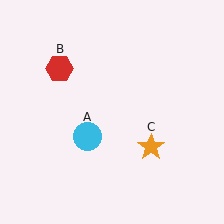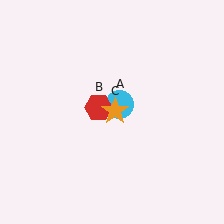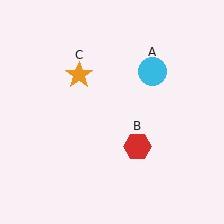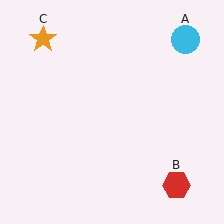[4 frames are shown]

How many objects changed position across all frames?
3 objects changed position: cyan circle (object A), red hexagon (object B), orange star (object C).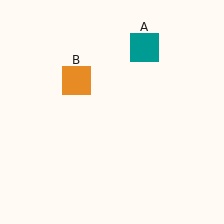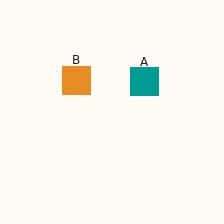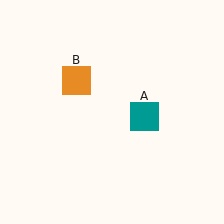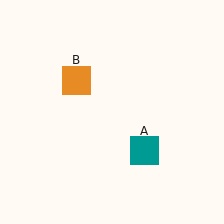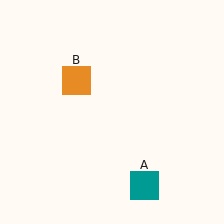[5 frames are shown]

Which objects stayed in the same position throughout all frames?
Orange square (object B) remained stationary.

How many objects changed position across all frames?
1 object changed position: teal square (object A).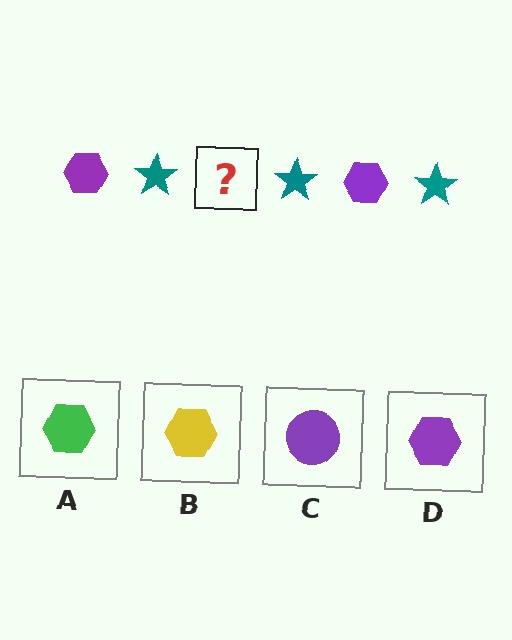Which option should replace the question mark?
Option D.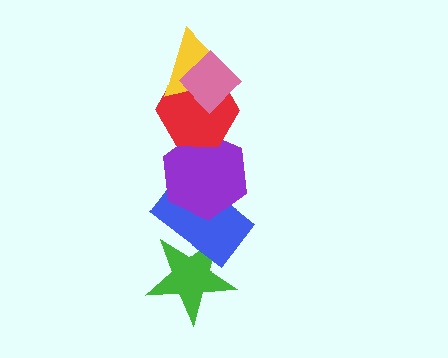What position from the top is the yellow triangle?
The yellow triangle is 2nd from the top.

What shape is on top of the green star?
The blue rectangle is on top of the green star.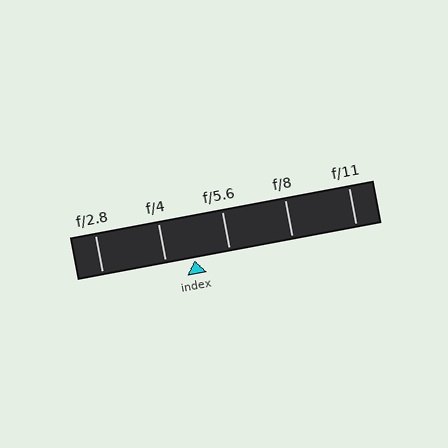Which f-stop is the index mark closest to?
The index mark is closest to f/4.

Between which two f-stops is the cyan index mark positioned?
The index mark is between f/4 and f/5.6.